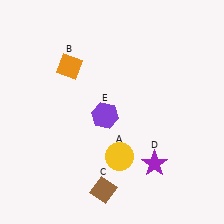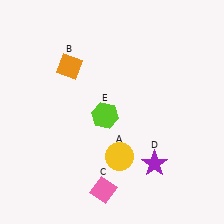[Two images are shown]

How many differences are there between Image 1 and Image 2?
There are 2 differences between the two images.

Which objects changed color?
C changed from brown to pink. E changed from purple to lime.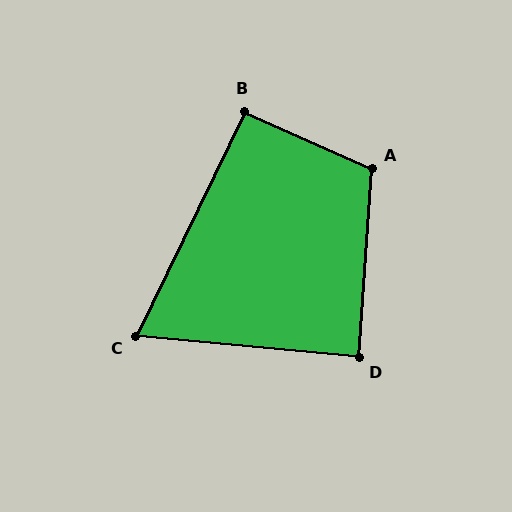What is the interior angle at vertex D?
Approximately 88 degrees (approximately right).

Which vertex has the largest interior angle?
A, at approximately 110 degrees.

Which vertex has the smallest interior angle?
C, at approximately 70 degrees.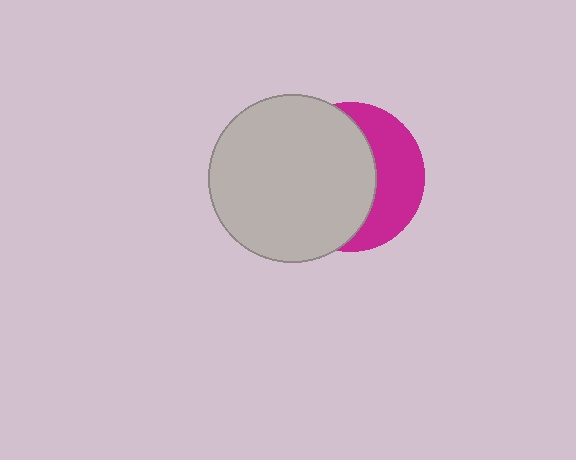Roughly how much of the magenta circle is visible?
A small part of it is visible (roughly 38%).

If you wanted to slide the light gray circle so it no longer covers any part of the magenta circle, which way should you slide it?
Slide it left — that is the most direct way to separate the two shapes.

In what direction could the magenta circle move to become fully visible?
The magenta circle could move right. That would shift it out from behind the light gray circle entirely.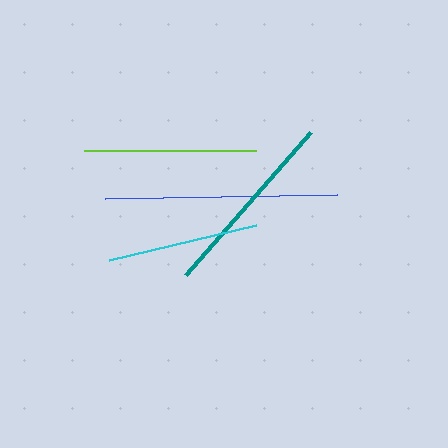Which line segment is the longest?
The blue line is the longest at approximately 232 pixels.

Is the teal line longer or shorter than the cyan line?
The teal line is longer than the cyan line.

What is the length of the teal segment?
The teal segment is approximately 190 pixels long.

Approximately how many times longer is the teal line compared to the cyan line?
The teal line is approximately 1.3 times the length of the cyan line.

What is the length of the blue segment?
The blue segment is approximately 232 pixels long.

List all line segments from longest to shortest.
From longest to shortest: blue, teal, lime, cyan.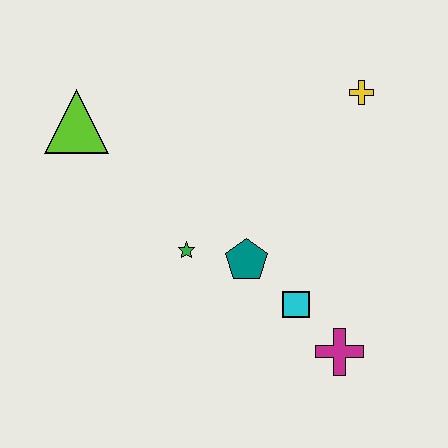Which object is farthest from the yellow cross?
The lime triangle is farthest from the yellow cross.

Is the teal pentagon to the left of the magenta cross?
Yes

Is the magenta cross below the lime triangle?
Yes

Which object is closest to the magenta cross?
The cyan square is closest to the magenta cross.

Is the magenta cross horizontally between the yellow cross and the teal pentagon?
Yes